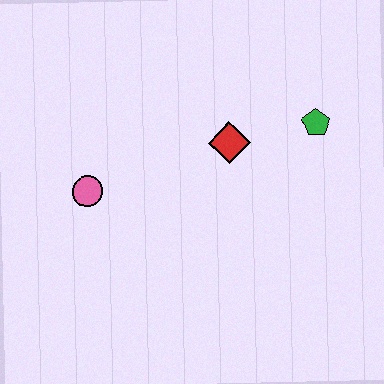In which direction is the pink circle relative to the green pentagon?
The pink circle is to the left of the green pentagon.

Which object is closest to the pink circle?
The red diamond is closest to the pink circle.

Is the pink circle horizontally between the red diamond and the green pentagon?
No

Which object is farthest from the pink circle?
The green pentagon is farthest from the pink circle.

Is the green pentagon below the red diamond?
No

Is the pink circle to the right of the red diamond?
No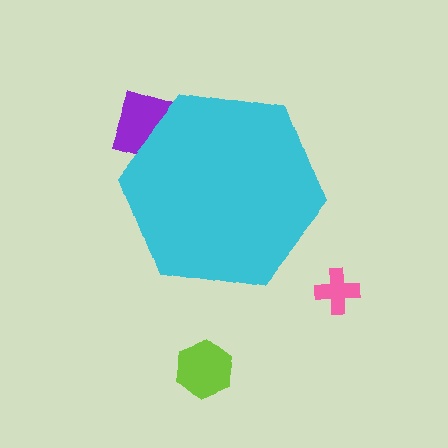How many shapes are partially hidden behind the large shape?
1 shape is partially hidden.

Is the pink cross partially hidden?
No, the pink cross is fully visible.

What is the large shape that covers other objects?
A cyan hexagon.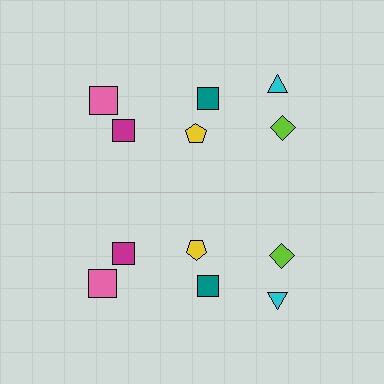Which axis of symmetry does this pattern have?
The pattern has a horizontal axis of symmetry running through the center of the image.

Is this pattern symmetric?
Yes, this pattern has bilateral (reflection) symmetry.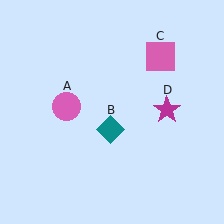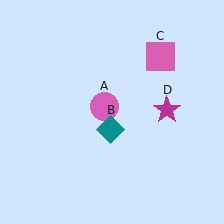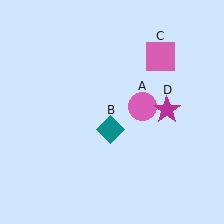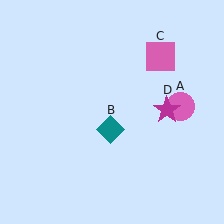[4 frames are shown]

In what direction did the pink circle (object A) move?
The pink circle (object A) moved right.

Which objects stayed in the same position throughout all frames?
Teal diamond (object B) and pink square (object C) and magenta star (object D) remained stationary.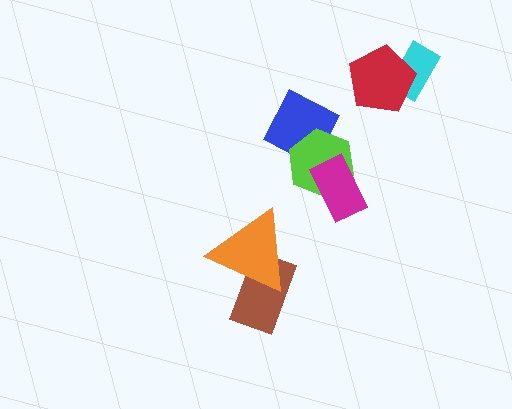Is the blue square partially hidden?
Yes, it is partially covered by another shape.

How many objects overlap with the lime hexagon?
2 objects overlap with the lime hexagon.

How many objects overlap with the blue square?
1 object overlaps with the blue square.